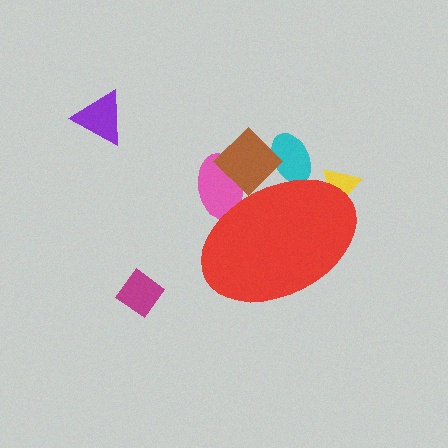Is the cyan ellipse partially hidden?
Yes, the cyan ellipse is partially hidden behind the red ellipse.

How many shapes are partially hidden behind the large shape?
4 shapes are partially hidden.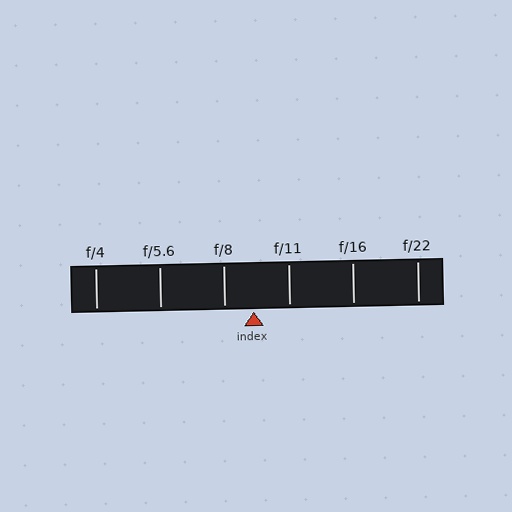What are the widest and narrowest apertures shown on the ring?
The widest aperture shown is f/4 and the narrowest is f/22.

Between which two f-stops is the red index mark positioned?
The index mark is between f/8 and f/11.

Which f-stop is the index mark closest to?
The index mark is closest to f/8.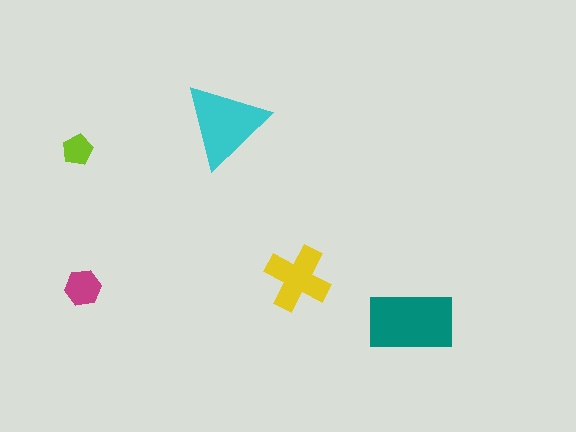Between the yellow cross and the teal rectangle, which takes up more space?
The teal rectangle.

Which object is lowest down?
The teal rectangle is bottommost.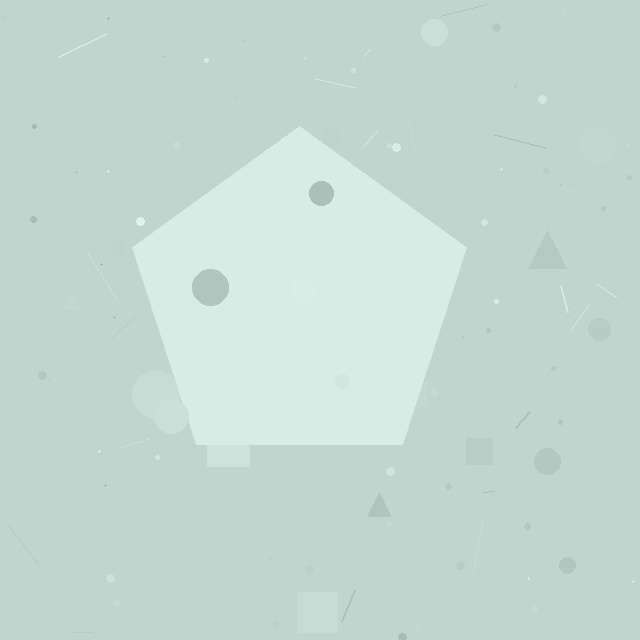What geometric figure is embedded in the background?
A pentagon is embedded in the background.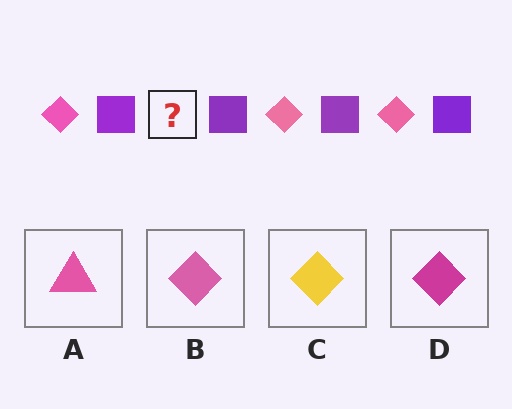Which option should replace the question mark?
Option B.